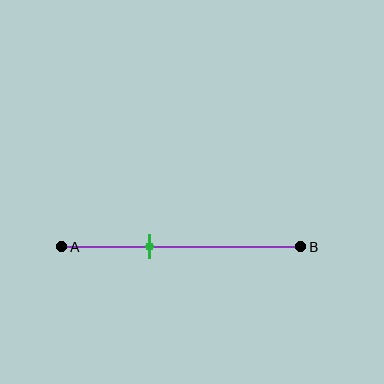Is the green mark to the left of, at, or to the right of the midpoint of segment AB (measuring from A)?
The green mark is to the left of the midpoint of segment AB.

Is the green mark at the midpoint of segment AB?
No, the mark is at about 35% from A, not at the 50% midpoint.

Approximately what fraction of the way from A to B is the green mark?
The green mark is approximately 35% of the way from A to B.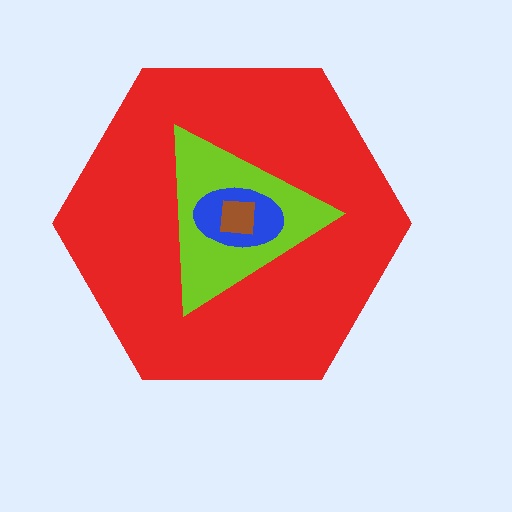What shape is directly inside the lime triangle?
The blue ellipse.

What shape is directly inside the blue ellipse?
The brown square.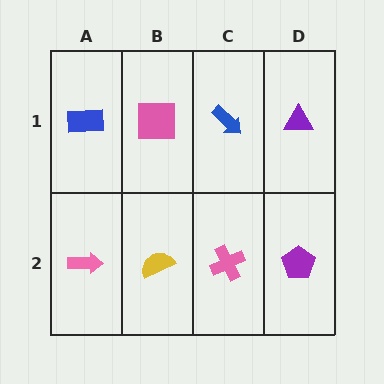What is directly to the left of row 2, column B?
A pink arrow.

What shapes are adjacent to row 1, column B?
A yellow semicircle (row 2, column B), a blue rectangle (row 1, column A), a blue arrow (row 1, column C).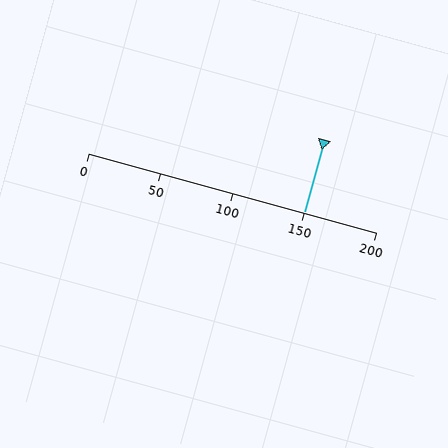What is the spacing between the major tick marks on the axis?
The major ticks are spaced 50 apart.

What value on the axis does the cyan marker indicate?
The marker indicates approximately 150.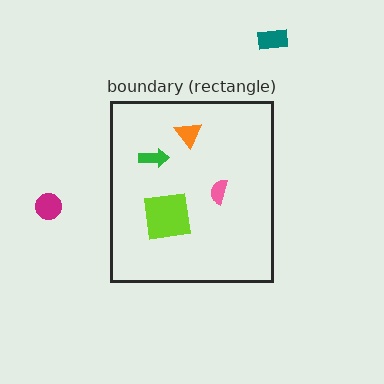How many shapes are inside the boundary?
4 inside, 2 outside.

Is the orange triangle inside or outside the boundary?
Inside.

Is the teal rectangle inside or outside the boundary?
Outside.